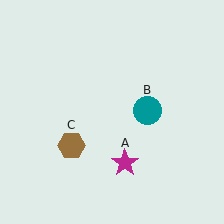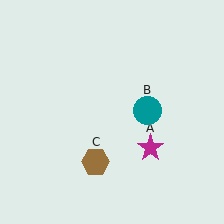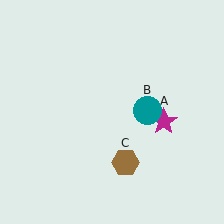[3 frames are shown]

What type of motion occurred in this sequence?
The magenta star (object A), brown hexagon (object C) rotated counterclockwise around the center of the scene.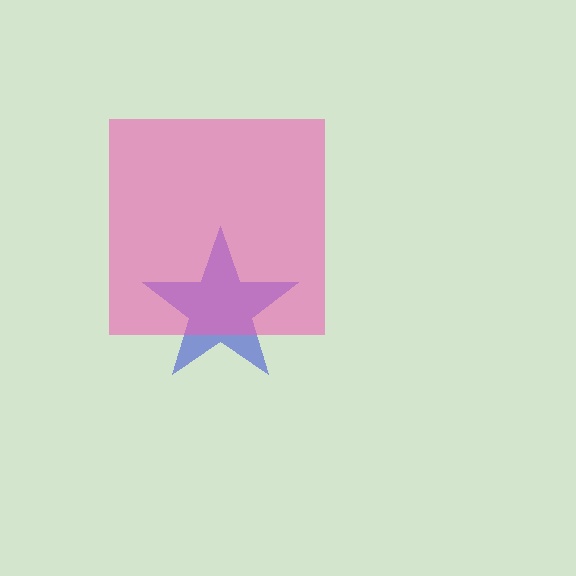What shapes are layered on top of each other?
The layered shapes are: a blue star, a pink square.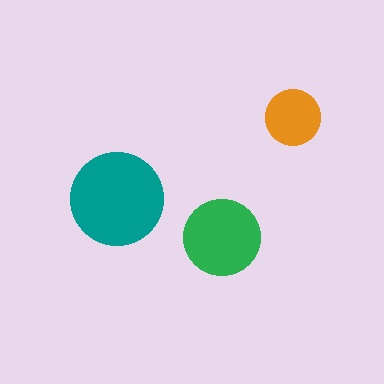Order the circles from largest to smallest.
the teal one, the green one, the orange one.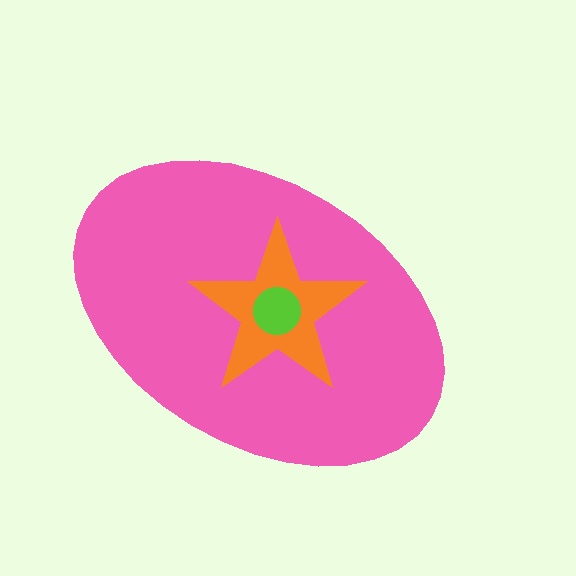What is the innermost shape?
The lime circle.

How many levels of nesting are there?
3.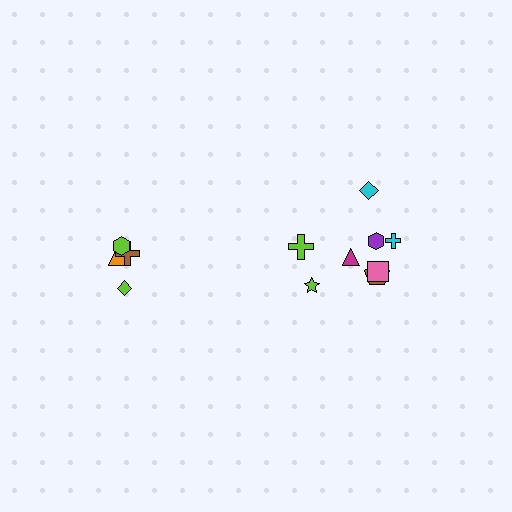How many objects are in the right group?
There are 8 objects.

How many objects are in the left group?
There are 4 objects.